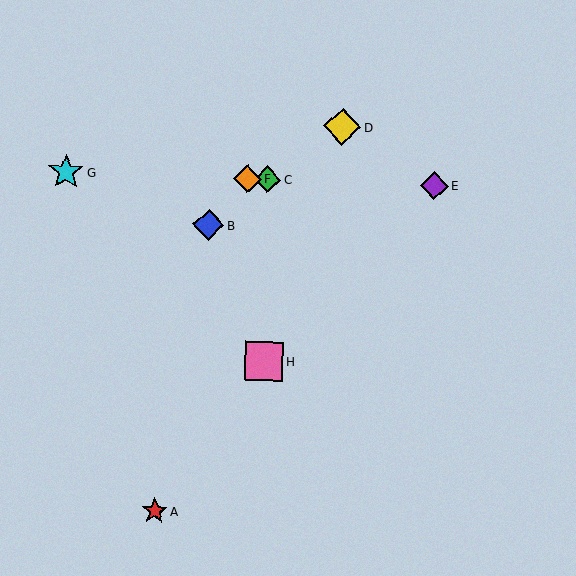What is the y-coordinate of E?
Object E is at y≈186.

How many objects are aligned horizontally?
4 objects (C, E, F, G) are aligned horizontally.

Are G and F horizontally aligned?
Yes, both are at y≈172.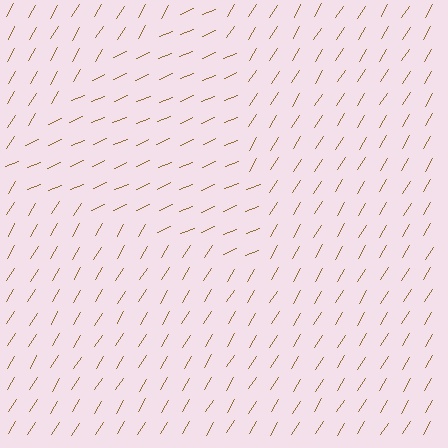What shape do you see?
I see a triangle.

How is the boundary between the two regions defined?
The boundary is defined purely by a change in line orientation (approximately 36 degrees difference). All lines are the same color and thickness.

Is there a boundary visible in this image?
Yes, there is a texture boundary formed by a change in line orientation.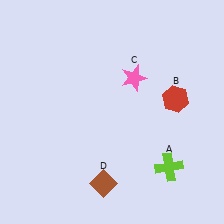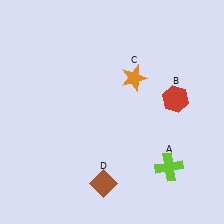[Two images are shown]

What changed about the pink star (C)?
In Image 1, C is pink. In Image 2, it changed to orange.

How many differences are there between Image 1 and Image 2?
There is 1 difference between the two images.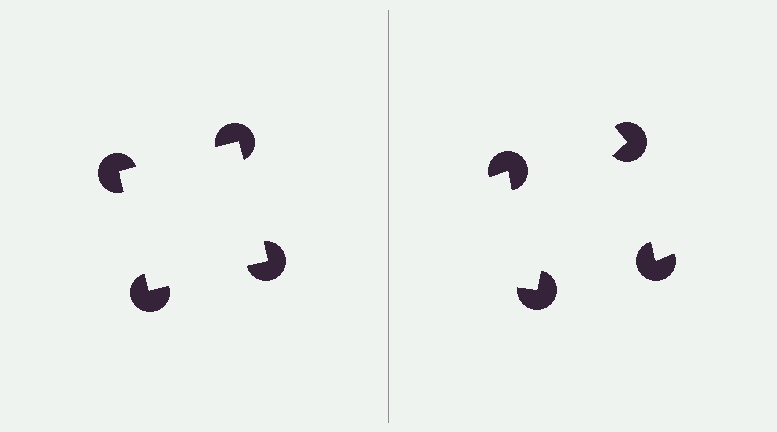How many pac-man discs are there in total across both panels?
8 — 4 on each side.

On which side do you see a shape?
An illusory square appears on the left side. On the right side the wedge cuts are rotated, so no coherent shape forms.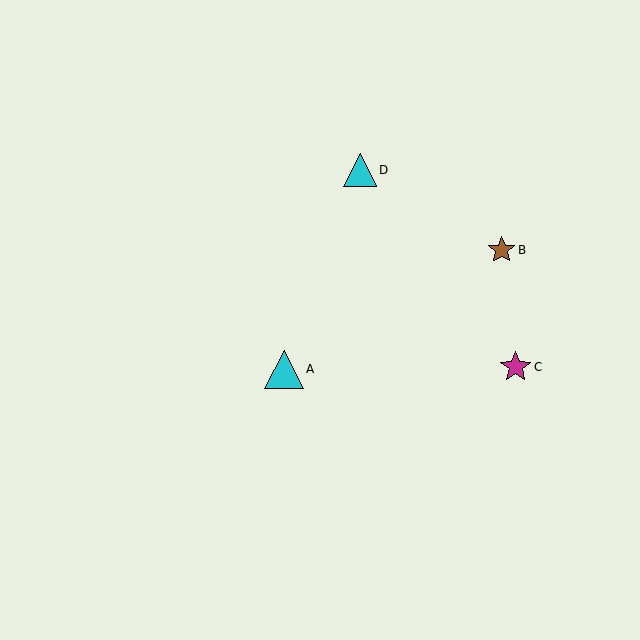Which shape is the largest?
The cyan triangle (labeled A) is the largest.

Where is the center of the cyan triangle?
The center of the cyan triangle is at (360, 170).